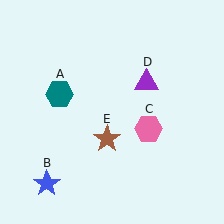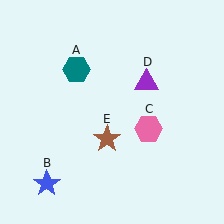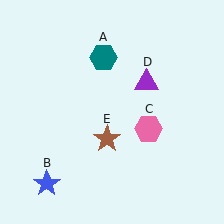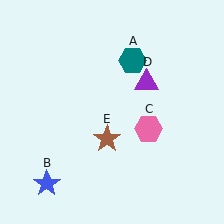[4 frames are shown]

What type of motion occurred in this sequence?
The teal hexagon (object A) rotated clockwise around the center of the scene.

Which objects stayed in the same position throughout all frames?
Blue star (object B) and pink hexagon (object C) and purple triangle (object D) and brown star (object E) remained stationary.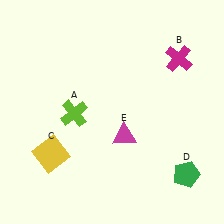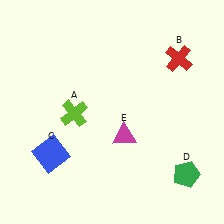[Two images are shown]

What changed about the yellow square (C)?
In Image 1, C is yellow. In Image 2, it changed to blue.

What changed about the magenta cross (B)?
In Image 1, B is magenta. In Image 2, it changed to red.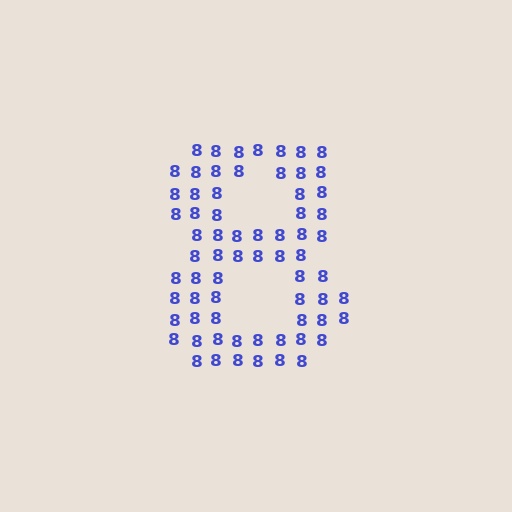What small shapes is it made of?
It is made of small digit 8's.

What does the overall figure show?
The overall figure shows the digit 8.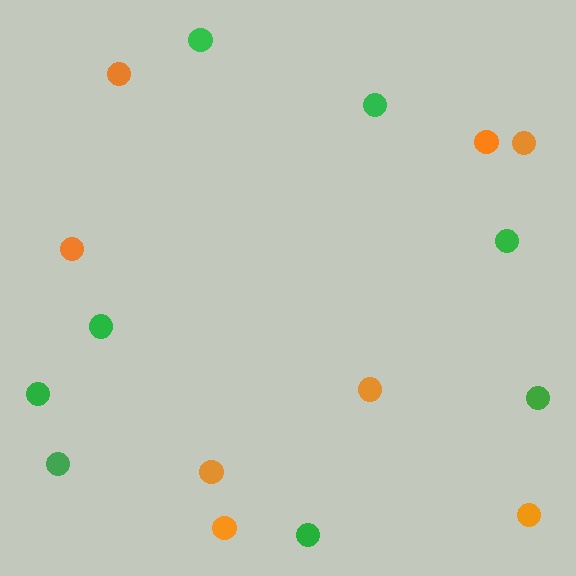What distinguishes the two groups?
There are 2 groups: one group of orange circles (8) and one group of green circles (8).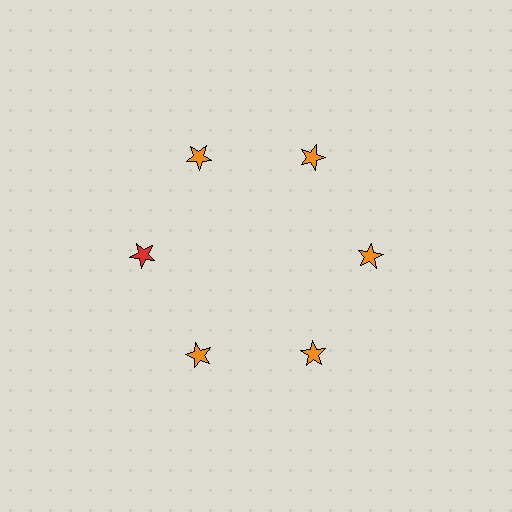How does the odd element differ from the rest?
It has a different color: red instead of orange.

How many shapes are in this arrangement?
There are 6 shapes arranged in a ring pattern.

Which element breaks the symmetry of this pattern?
The red star at roughly the 9 o'clock position breaks the symmetry. All other shapes are orange stars.